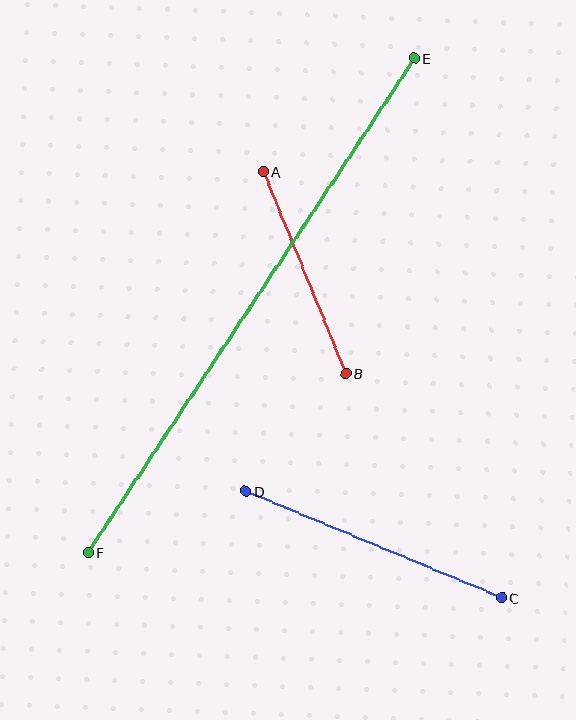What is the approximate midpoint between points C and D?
The midpoint is at approximately (374, 545) pixels.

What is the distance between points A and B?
The distance is approximately 218 pixels.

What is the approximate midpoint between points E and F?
The midpoint is at approximately (251, 305) pixels.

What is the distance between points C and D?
The distance is approximately 277 pixels.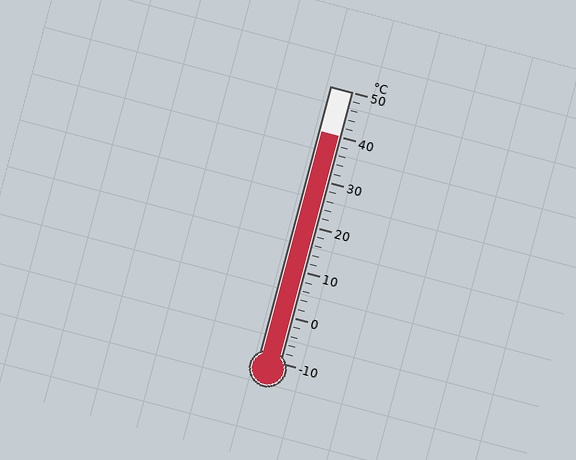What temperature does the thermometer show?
The thermometer shows approximately 40°C.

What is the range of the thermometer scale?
The thermometer scale ranges from -10°C to 50°C.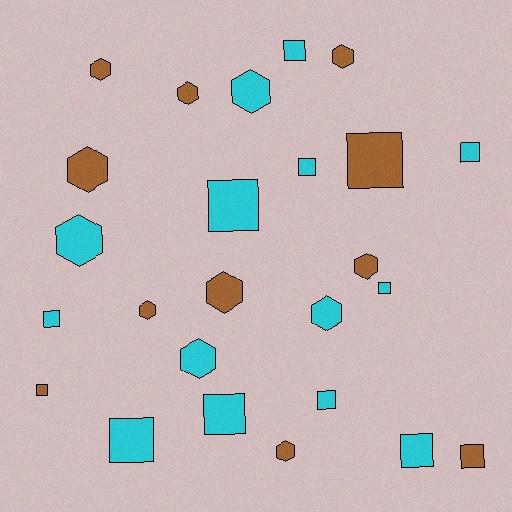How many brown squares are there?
There are 3 brown squares.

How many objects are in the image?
There are 25 objects.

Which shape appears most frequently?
Square, with 13 objects.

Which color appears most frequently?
Cyan, with 14 objects.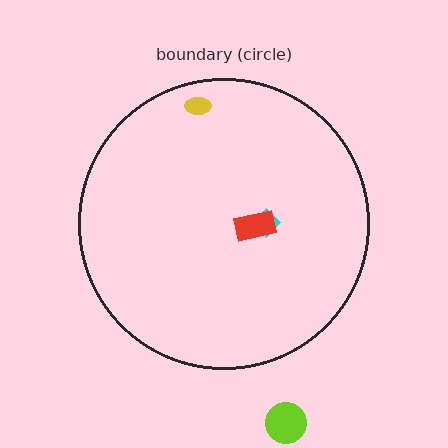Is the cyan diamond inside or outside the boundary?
Inside.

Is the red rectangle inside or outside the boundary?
Inside.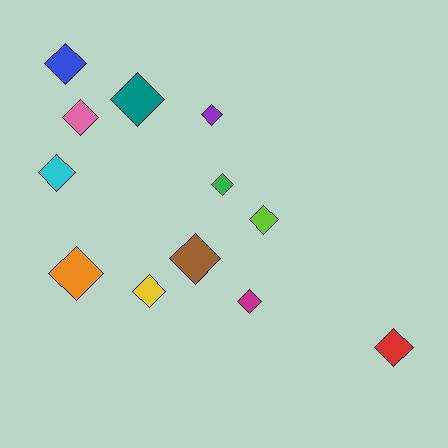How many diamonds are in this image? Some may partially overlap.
There are 12 diamonds.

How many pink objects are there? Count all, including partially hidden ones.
There is 1 pink object.